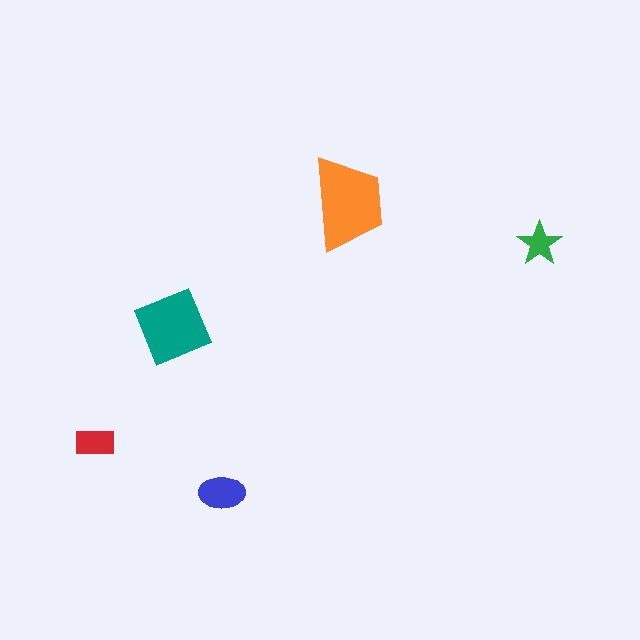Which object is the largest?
The orange trapezoid.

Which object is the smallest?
The green star.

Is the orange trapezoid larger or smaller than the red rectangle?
Larger.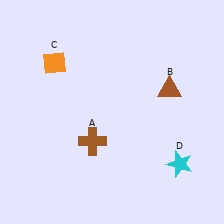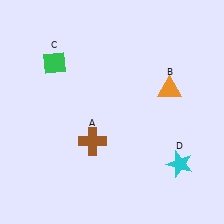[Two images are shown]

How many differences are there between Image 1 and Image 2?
There are 2 differences between the two images.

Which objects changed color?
B changed from brown to orange. C changed from orange to green.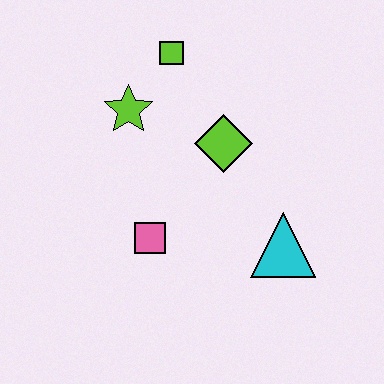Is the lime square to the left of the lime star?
No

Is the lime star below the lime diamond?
No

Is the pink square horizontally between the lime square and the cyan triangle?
No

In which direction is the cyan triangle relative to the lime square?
The cyan triangle is below the lime square.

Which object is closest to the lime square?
The lime star is closest to the lime square.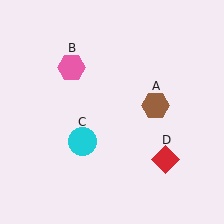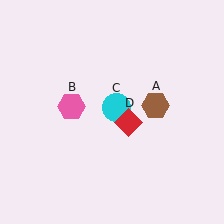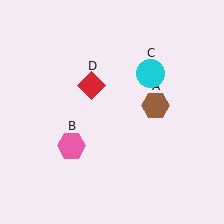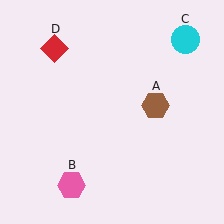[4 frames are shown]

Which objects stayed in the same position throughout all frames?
Brown hexagon (object A) remained stationary.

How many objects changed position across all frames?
3 objects changed position: pink hexagon (object B), cyan circle (object C), red diamond (object D).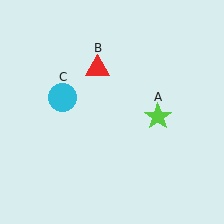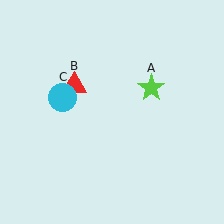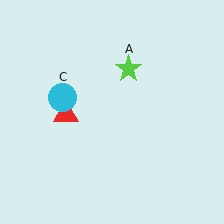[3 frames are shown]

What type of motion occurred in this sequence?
The lime star (object A), red triangle (object B) rotated counterclockwise around the center of the scene.